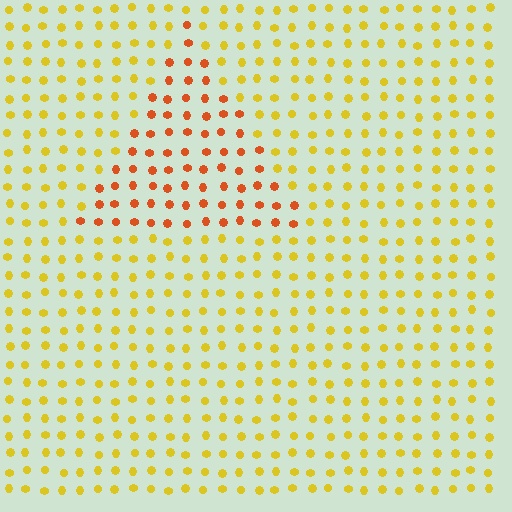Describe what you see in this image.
The image is filled with small yellow elements in a uniform arrangement. A triangle-shaped region is visible where the elements are tinted to a slightly different hue, forming a subtle color boundary.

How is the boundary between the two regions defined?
The boundary is defined purely by a slight shift in hue (about 37 degrees). Spacing, size, and orientation are identical on both sides.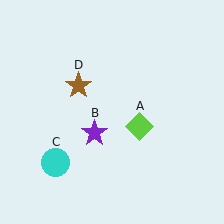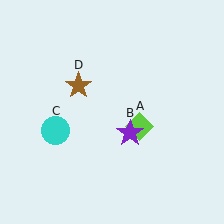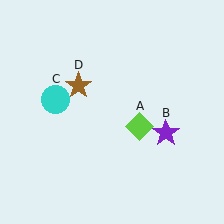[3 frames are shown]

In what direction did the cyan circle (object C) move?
The cyan circle (object C) moved up.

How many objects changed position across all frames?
2 objects changed position: purple star (object B), cyan circle (object C).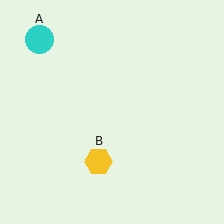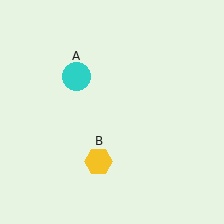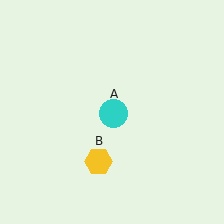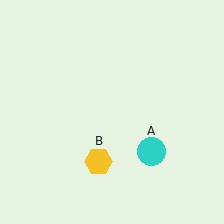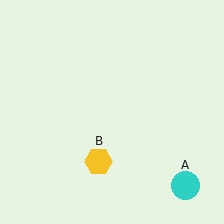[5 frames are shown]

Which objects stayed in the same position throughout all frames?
Yellow hexagon (object B) remained stationary.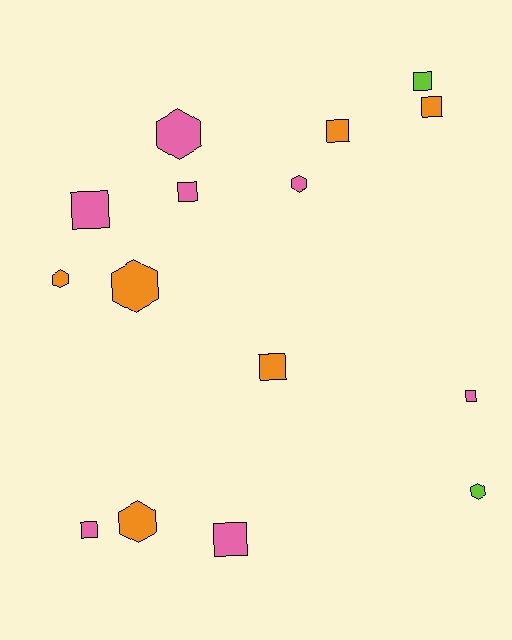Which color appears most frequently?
Pink, with 7 objects.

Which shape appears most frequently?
Square, with 9 objects.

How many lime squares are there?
There is 1 lime square.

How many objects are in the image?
There are 15 objects.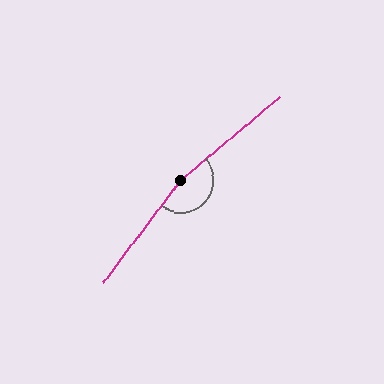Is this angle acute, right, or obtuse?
It is obtuse.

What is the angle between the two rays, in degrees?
Approximately 167 degrees.